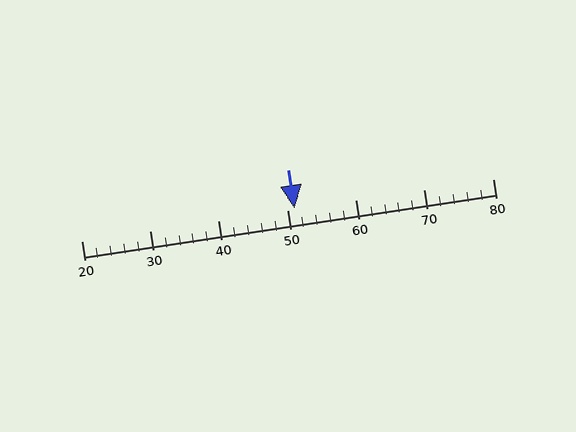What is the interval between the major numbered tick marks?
The major tick marks are spaced 10 units apart.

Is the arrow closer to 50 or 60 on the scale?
The arrow is closer to 50.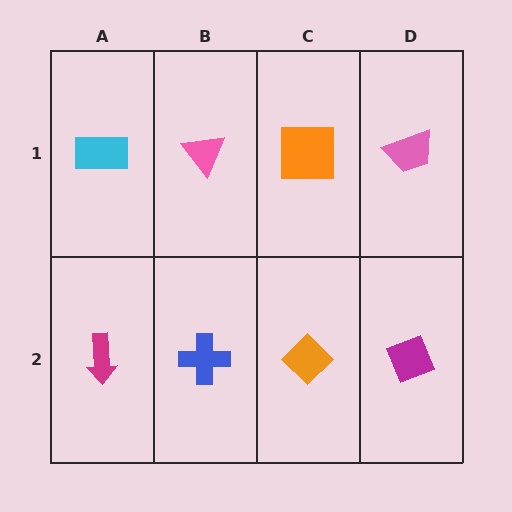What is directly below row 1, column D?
A magenta diamond.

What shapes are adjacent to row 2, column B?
A pink triangle (row 1, column B), a magenta arrow (row 2, column A), an orange diamond (row 2, column C).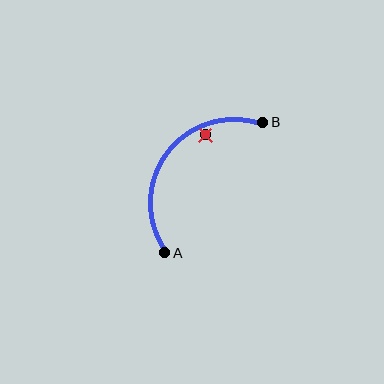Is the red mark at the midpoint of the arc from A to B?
No — the red mark does not lie on the arc at all. It sits slightly inside the curve.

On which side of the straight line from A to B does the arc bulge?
The arc bulges above and to the left of the straight line connecting A and B.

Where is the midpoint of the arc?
The arc midpoint is the point on the curve farthest from the straight line joining A and B. It sits above and to the left of that line.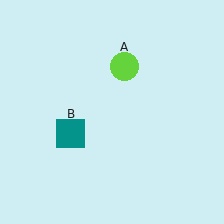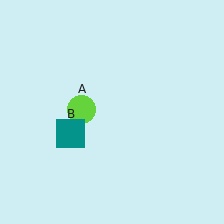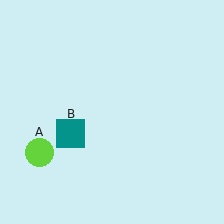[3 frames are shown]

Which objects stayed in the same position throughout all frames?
Teal square (object B) remained stationary.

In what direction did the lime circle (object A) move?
The lime circle (object A) moved down and to the left.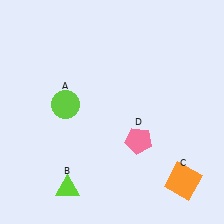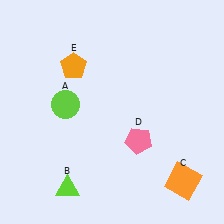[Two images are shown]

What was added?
An orange pentagon (E) was added in Image 2.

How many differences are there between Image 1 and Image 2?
There is 1 difference between the two images.